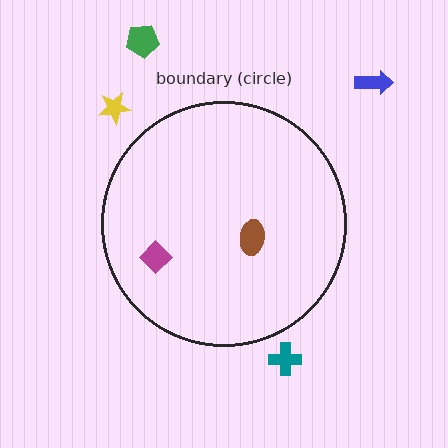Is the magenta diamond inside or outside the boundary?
Inside.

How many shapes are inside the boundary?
2 inside, 4 outside.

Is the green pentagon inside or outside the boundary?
Outside.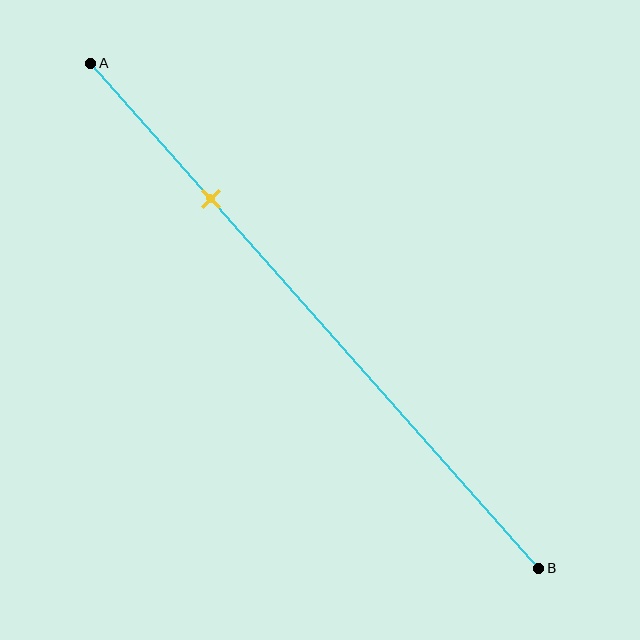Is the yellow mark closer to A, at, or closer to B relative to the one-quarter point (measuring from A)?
The yellow mark is approximately at the one-quarter point of segment AB.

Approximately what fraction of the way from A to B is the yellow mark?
The yellow mark is approximately 25% of the way from A to B.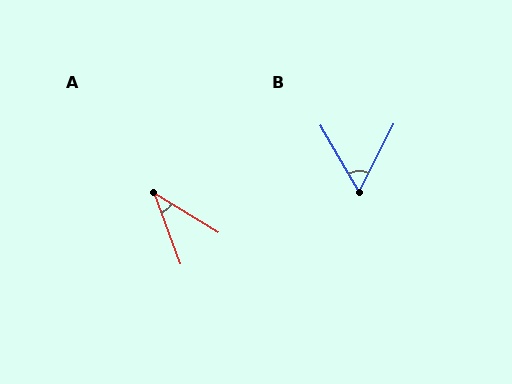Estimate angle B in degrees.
Approximately 56 degrees.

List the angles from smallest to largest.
A (38°), B (56°).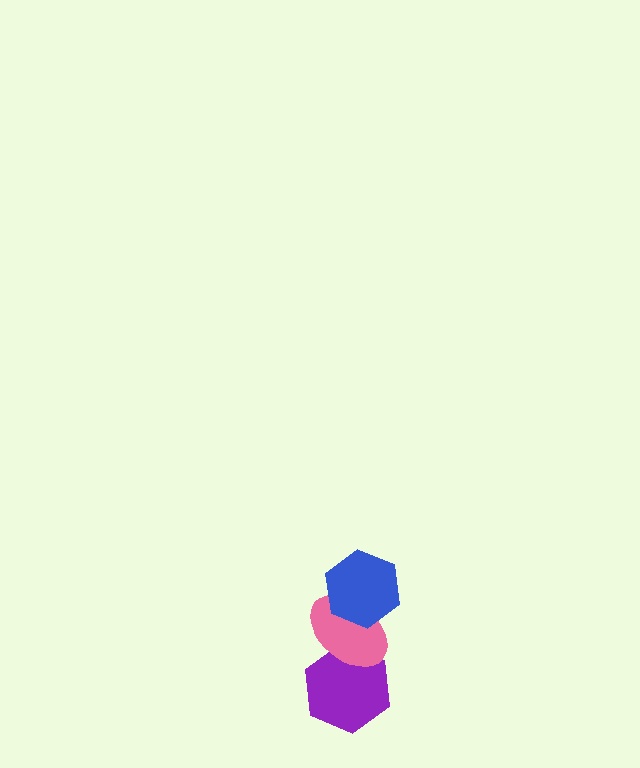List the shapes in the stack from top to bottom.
From top to bottom: the blue hexagon, the pink ellipse, the purple hexagon.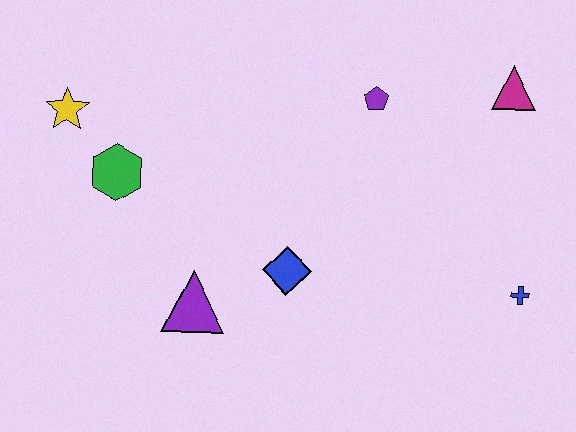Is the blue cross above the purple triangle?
Yes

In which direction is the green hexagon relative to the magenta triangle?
The green hexagon is to the left of the magenta triangle.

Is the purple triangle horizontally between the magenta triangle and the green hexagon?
Yes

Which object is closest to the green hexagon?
The yellow star is closest to the green hexagon.